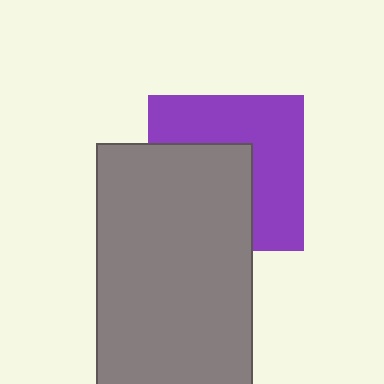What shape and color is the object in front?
The object in front is a gray rectangle.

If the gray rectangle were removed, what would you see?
You would see the complete purple square.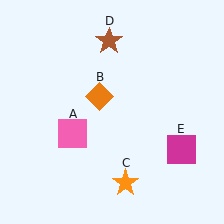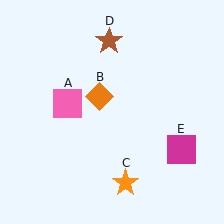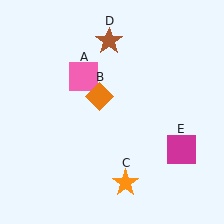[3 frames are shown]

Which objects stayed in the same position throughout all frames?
Orange diamond (object B) and orange star (object C) and brown star (object D) and magenta square (object E) remained stationary.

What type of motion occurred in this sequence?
The pink square (object A) rotated clockwise around the center of the scene.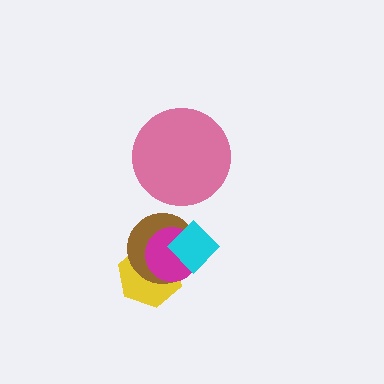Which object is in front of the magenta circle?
The cyan diamond is in front of the magenta circle.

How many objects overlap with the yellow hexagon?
3 objects overlap with the yellow hexagon.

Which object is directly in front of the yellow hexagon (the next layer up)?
The brown circle is directly in front of the yellow hexagon.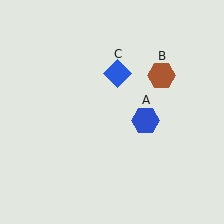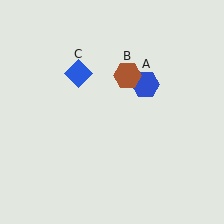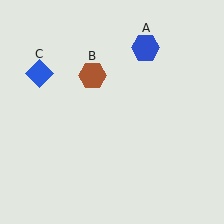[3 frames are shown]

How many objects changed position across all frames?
3 objects changed position: blue hexagon (object A), brown hexagon (object B), blue diamond (object C).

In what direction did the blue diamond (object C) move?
The blue diamond (object C) moved left.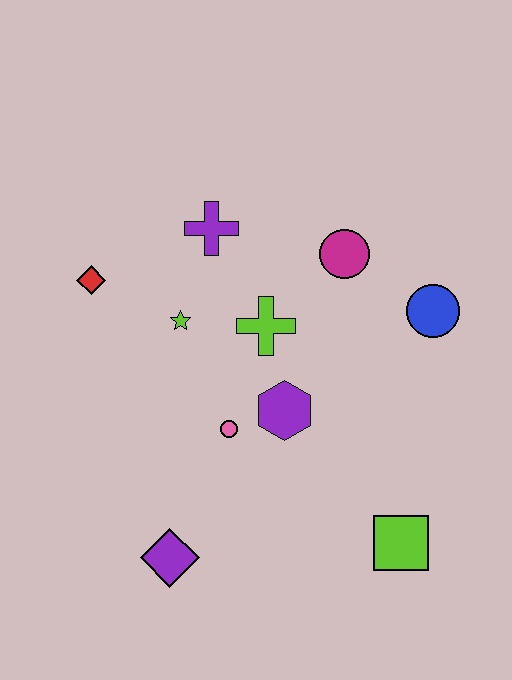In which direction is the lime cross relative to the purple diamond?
The lime cross is above the purple diamond.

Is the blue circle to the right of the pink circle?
Yes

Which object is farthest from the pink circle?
The blue circle is farthest from the pink circle.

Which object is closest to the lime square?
The purple hexagon is closest to the lime square.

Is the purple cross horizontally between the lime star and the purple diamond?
No